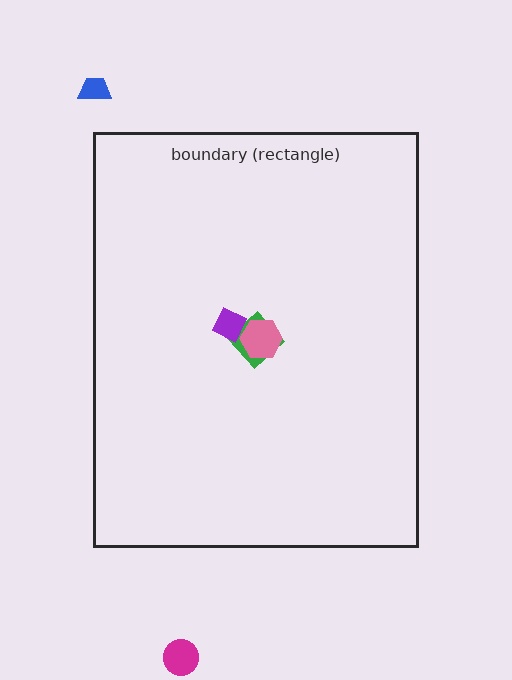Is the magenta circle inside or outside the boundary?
Outside.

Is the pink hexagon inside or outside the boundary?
Inside.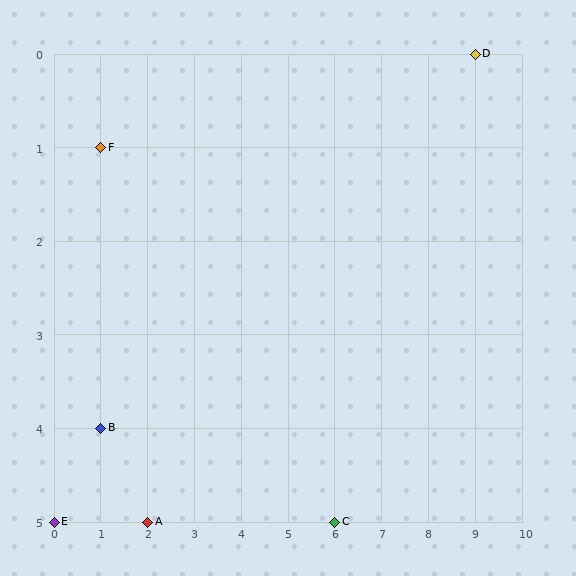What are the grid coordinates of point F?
Point F is at grid coordinates (1, 1).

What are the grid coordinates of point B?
Point B is at grid coordinates (1, 4).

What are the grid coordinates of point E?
Point E is at grid coordinates (0, 5).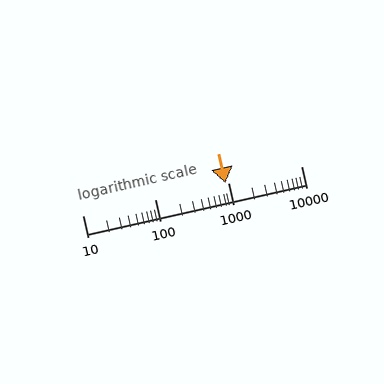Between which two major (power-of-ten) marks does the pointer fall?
The pointer is between 100 and 1000.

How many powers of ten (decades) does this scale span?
The scale spans 3 decades, from 10 to 10000.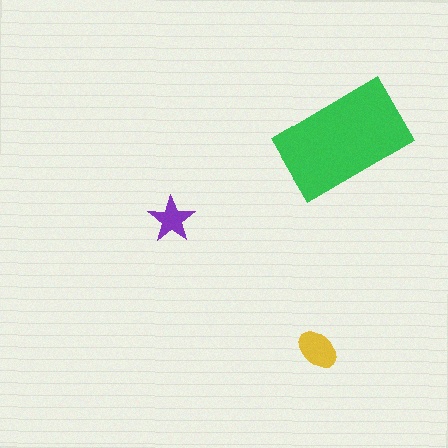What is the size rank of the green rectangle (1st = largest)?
1st.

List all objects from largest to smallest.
The green rectangle, the yellow ellipse, the purple star.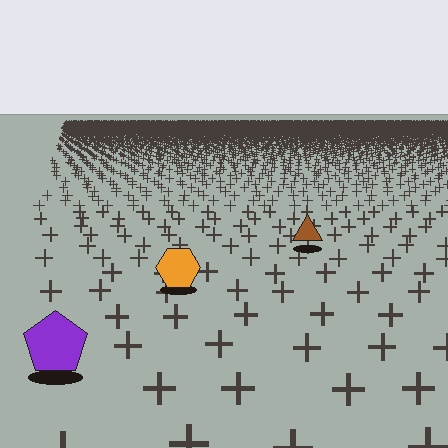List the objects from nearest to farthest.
From nearest to farthest: the purple pentagon, the orange hexagon, the brown triangle.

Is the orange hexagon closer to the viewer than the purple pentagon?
No. The purple pentagon is closer — you can tell from the texture gradient: the ground texture is coarser near it.